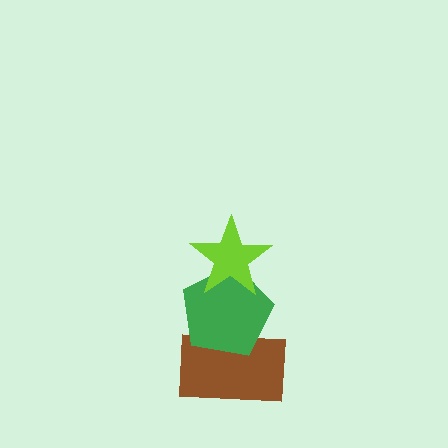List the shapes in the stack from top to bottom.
From top to bottom: the lime star, the green pentagon, the brown rectangle.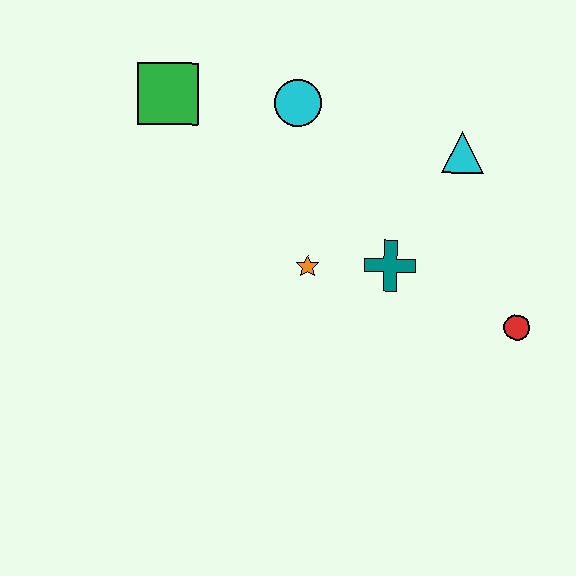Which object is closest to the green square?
The cyan circle is closest to the green square.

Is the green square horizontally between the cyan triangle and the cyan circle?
No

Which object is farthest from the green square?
The red circle is farthest from the green square.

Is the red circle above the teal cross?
No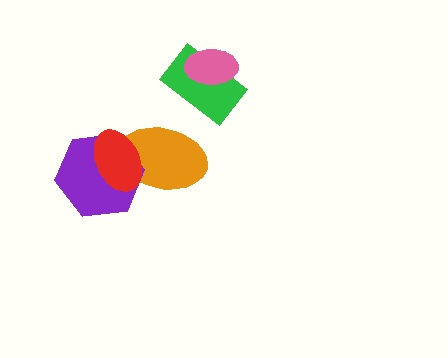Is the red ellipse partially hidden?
No, no other shape covers it.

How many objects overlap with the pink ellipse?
1 object overlaps with the pink ellipse.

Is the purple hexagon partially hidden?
Yes, it is partially covered by another shape.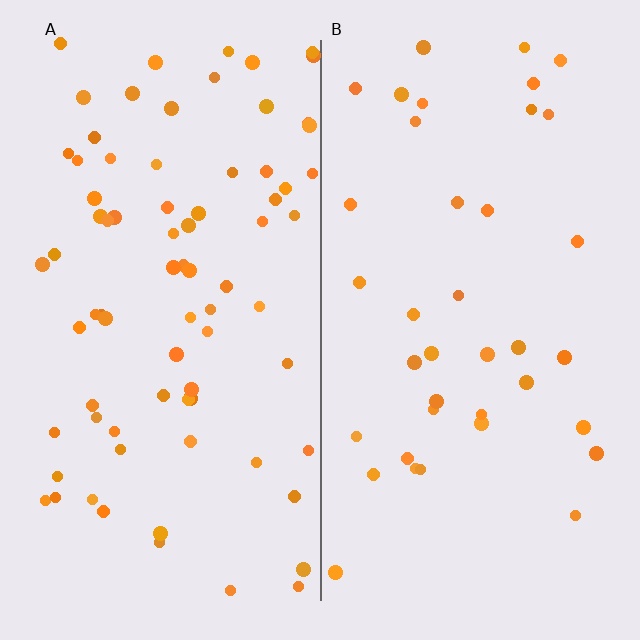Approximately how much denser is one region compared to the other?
Approximately 2.0× — region A over region B.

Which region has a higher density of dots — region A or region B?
A (the left).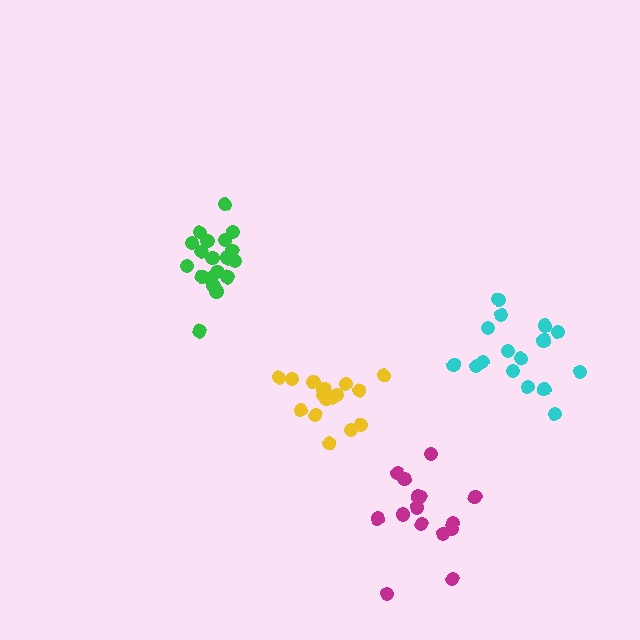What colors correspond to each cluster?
The clusters are colored: cyan, yellow, green, magenta.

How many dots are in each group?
Group 1: 16 dots, Group 2: 16 dots, Group 3: 19 dots, Group 4: 15 dots (66 total).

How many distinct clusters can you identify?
There are 4 distinct clusters.